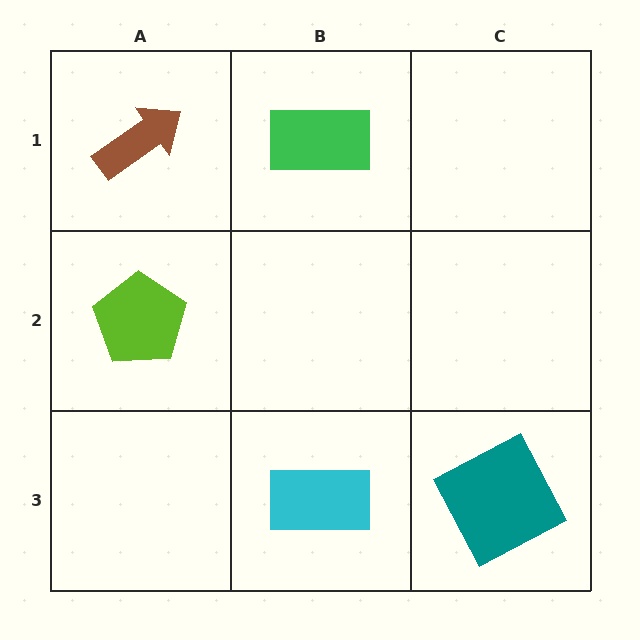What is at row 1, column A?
A brown arrow.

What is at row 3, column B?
A cyan rectangle.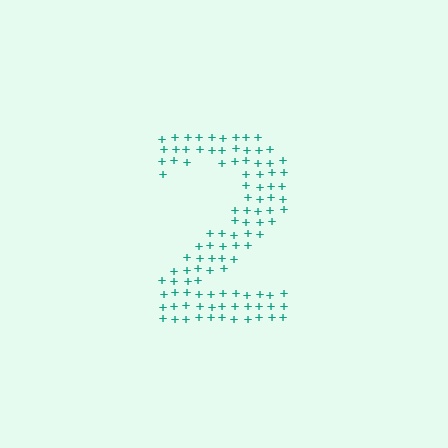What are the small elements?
The small elements are plus signs.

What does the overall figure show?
The overall figure shows the digit 2.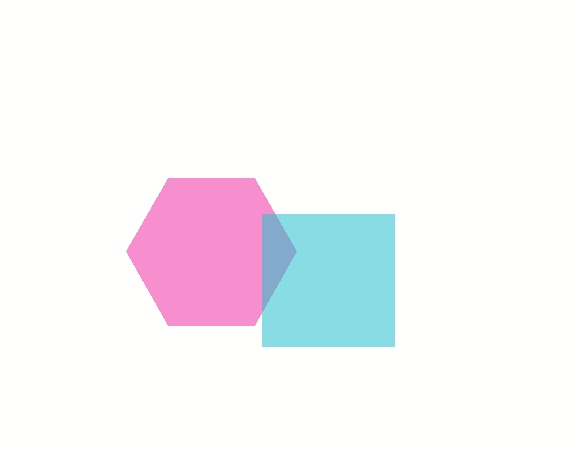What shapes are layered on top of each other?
The layered shapes are: a pink hexagon, a cyan square.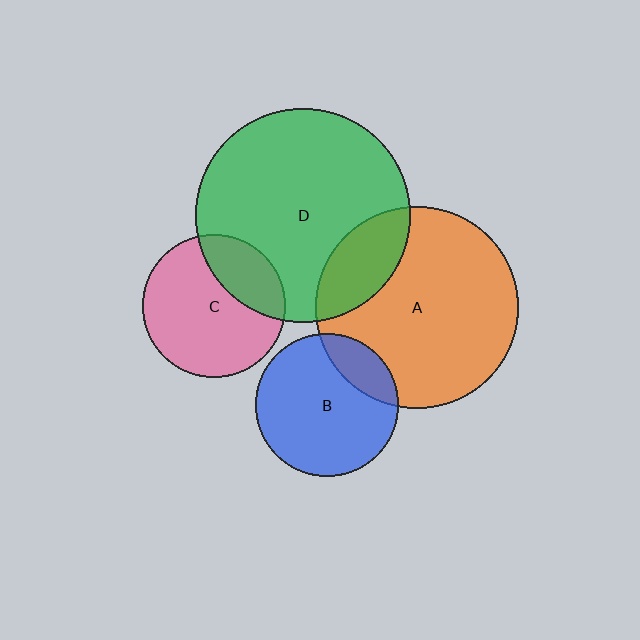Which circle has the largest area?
Circle D (green).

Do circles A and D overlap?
Yes.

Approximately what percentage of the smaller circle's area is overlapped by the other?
Approximately 20%.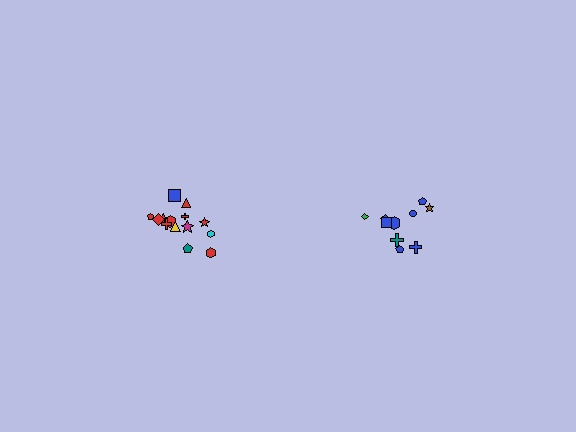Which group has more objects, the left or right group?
The left group.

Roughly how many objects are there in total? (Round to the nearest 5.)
Roughly 25 objects in total.